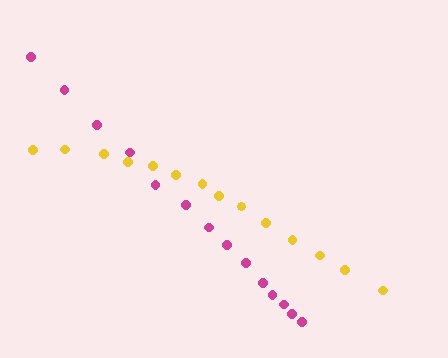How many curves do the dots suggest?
There are 2 distinct paths.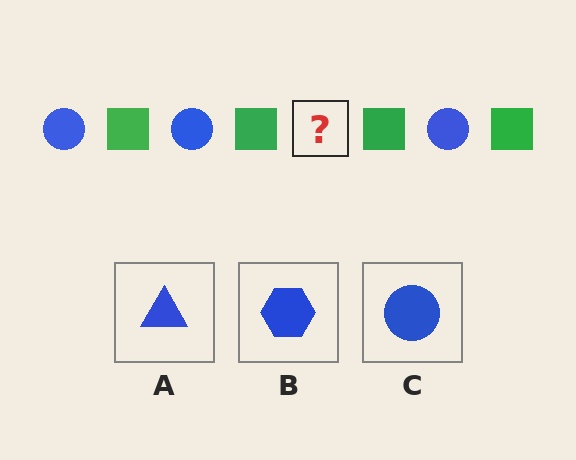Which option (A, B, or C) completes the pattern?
C.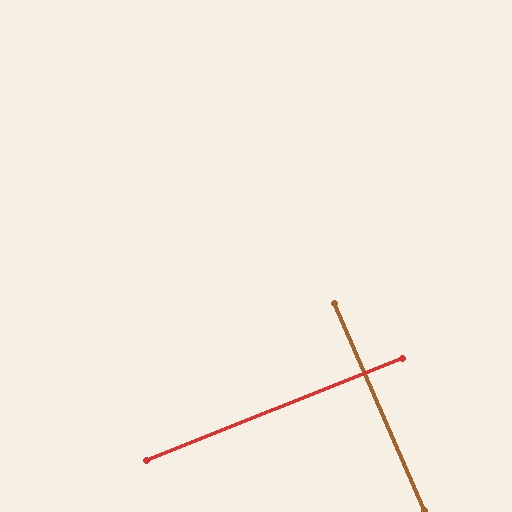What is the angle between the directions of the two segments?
Approximately 88 degrees.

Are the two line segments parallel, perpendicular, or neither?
Perpendicular — they meet at approximately 88°.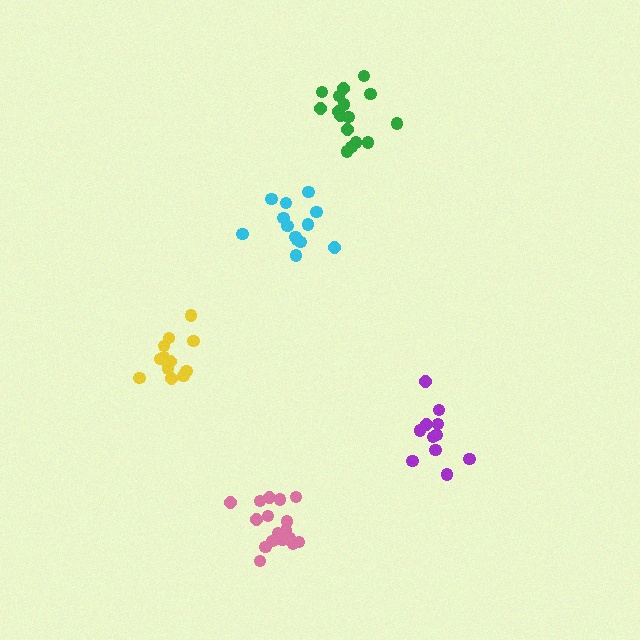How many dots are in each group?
Group 1: 16 dots, Group 2: 13 dots, Group 3: 13 dots, Group 4: 17 dots, Group 5: 11 dots (70 total).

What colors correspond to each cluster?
The clusters are colored: green, cyan, yellow, pink, purple.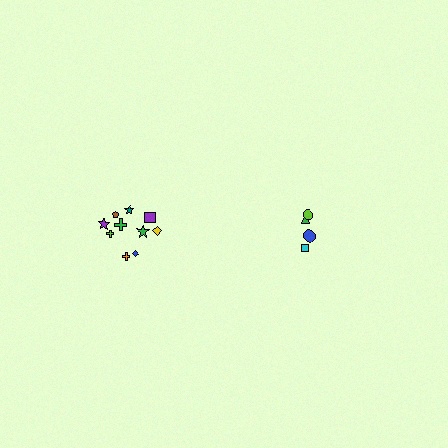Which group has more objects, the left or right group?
The left group.